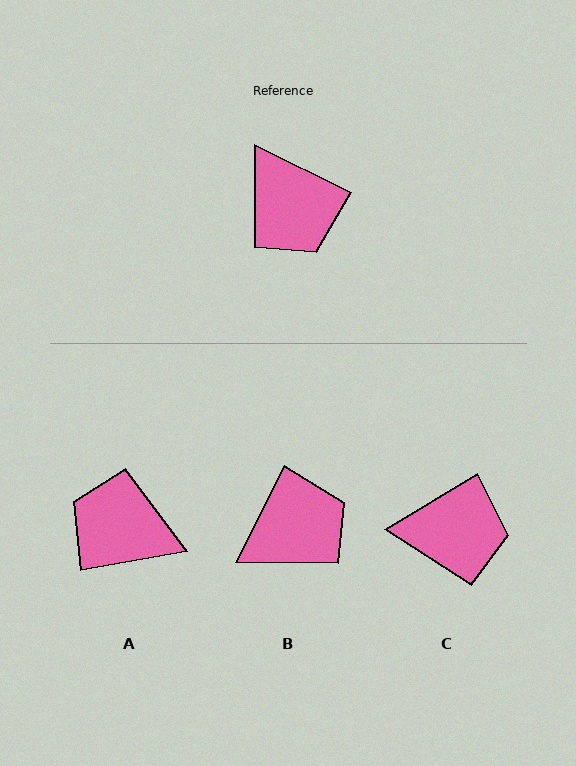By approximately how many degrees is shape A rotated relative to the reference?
Approximately 144 degrees clockwise.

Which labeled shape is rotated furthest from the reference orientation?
A, about 144 degrees away.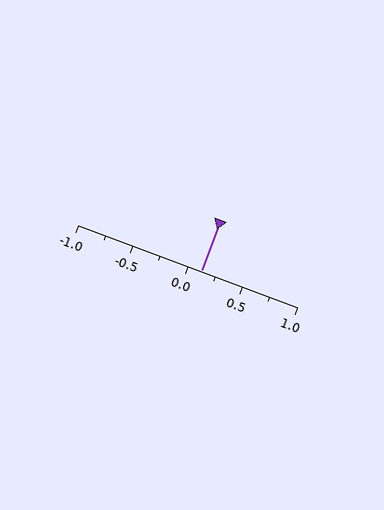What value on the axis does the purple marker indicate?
The marker indicates approximately 0.12.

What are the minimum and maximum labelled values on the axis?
The axis runs from -1.0 to 1.0.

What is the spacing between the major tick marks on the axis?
The major ticks are spaced 0.5 apart.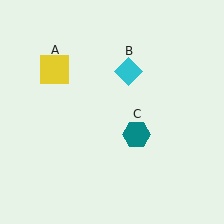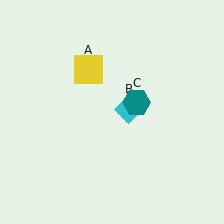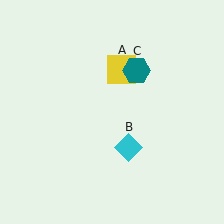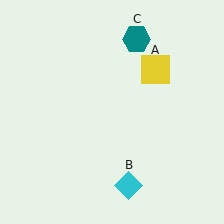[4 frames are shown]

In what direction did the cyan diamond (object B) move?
The cyan diamond (object B) moved down.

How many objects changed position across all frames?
3 objects changed position: yellow square (object A), cyan diamond (object B), teal hexagon (object C).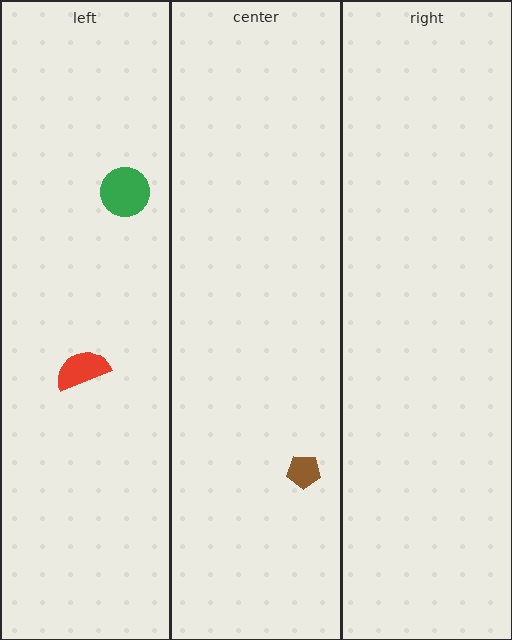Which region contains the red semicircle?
The left region.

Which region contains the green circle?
The left region.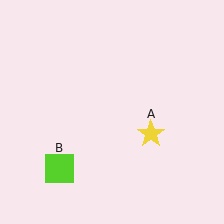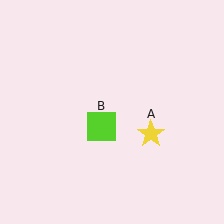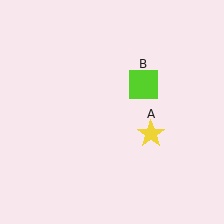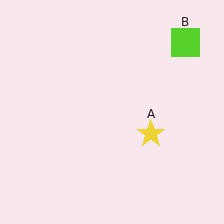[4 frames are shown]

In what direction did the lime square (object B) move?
The lime square (object B) moved up and to the right.